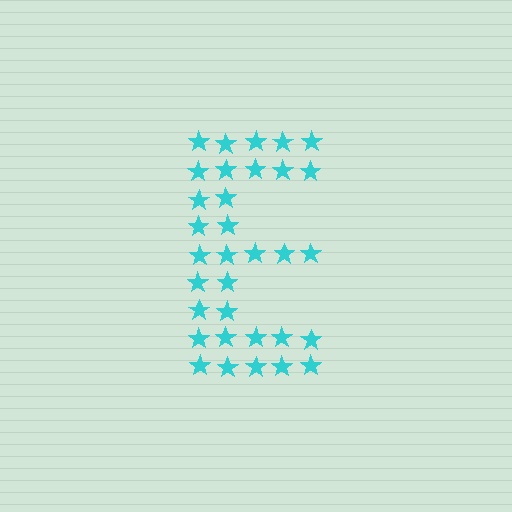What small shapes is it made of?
It is made of small stars.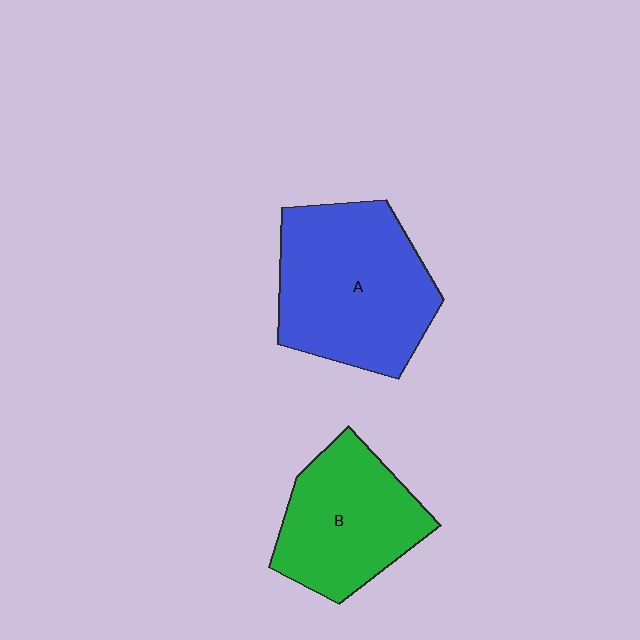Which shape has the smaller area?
Shape B (green).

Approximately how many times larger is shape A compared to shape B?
Approximately 1.3 times.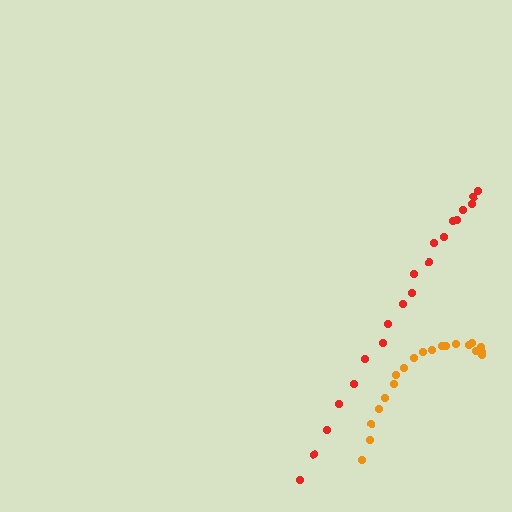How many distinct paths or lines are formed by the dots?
There are 2 distinct paths.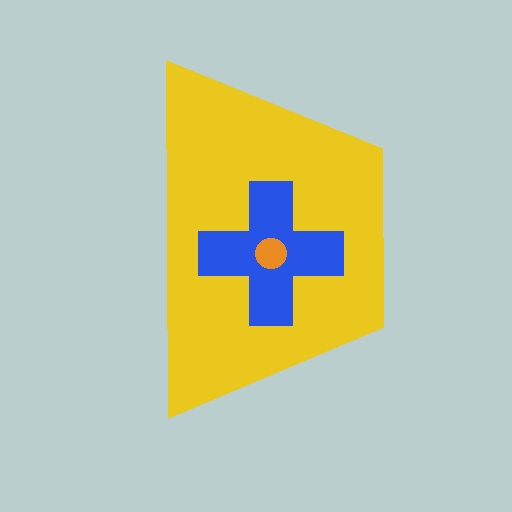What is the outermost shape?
The yellow trapezoid.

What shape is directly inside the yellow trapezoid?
The blue cross.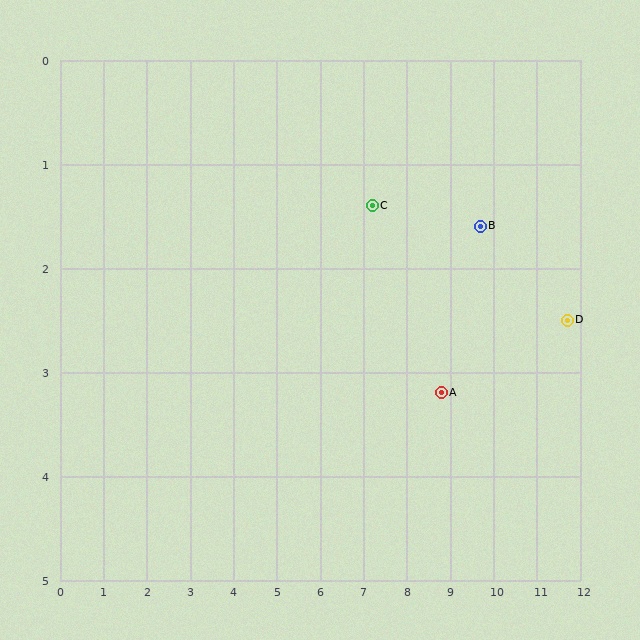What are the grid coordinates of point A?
Point A is at approximately (8.8, 3.2).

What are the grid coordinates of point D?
Point D is at approximately (11.7, 2.5).